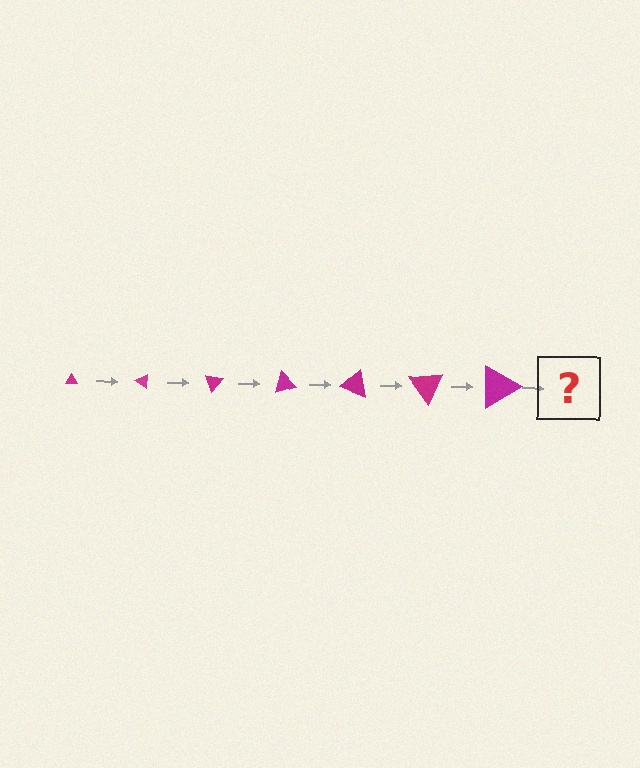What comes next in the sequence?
The next element should be a triangle, larger than the previous one and rotated 245 degrees from the start.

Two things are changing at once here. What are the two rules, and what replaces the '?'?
The two rules are that the triangle grows larger each step and it rotates 35 degrees each step. The '?' should be a triangle, larger than the previous one and rotated 245 degrees from the start.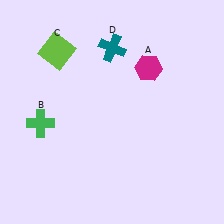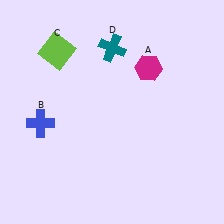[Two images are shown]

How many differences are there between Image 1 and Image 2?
There is 1 difference between the two images.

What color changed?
The cross (B) changed from green in Image 1 to blue in Image 2.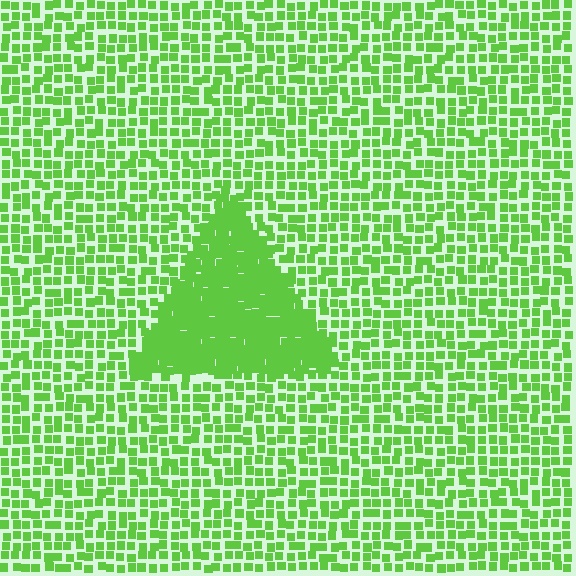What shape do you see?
I see a triangle.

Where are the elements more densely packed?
The elements are more densely packed inside the triangle boundary.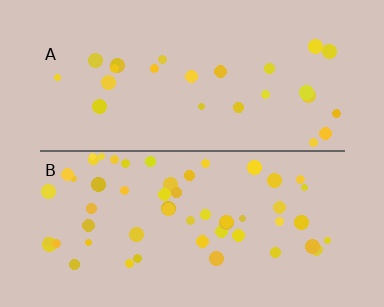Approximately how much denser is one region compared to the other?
Approximately 2.1× — region B over region A.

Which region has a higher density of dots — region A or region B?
B (the bottom).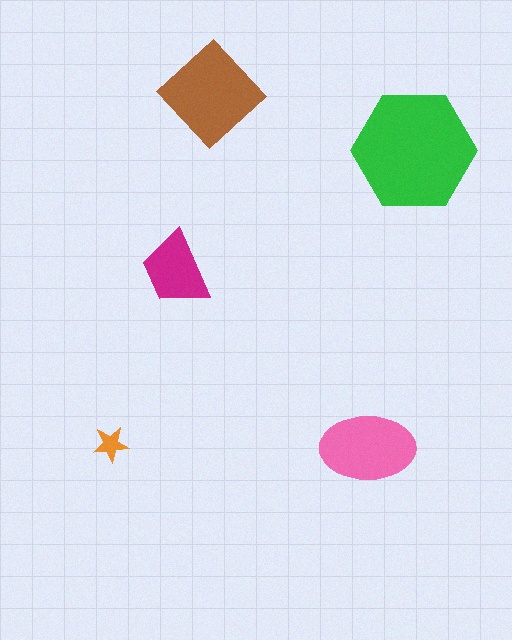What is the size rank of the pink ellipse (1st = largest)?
3rd.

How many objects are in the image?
There are 5 objects in the image.